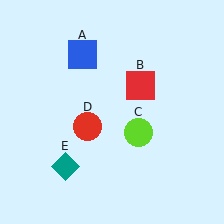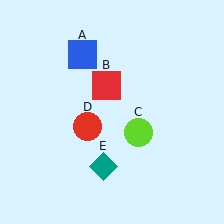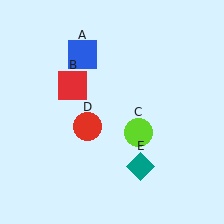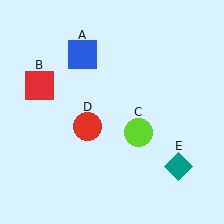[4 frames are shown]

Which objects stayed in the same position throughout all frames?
Blue square (object A) and lime circle (object C) and red circle (object D) remained stationary.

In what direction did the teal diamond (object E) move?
The teal diamond (object E) moved right.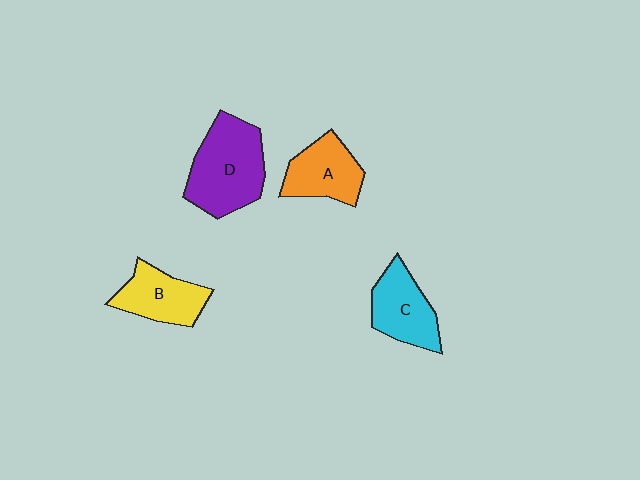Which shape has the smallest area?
Shape B (yellow).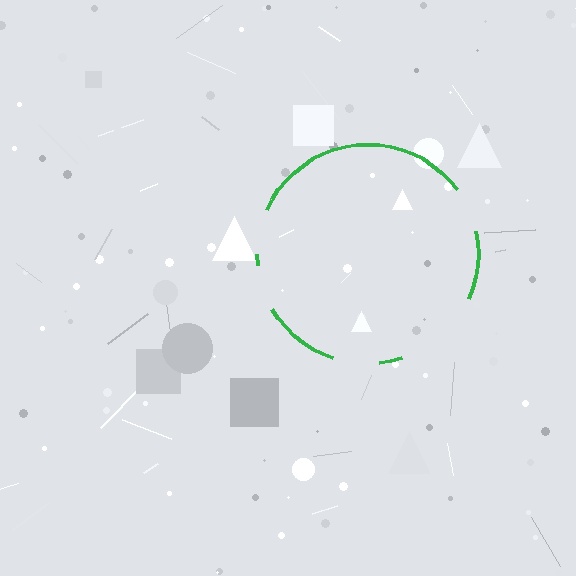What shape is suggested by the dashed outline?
The dashed outline suggests a circle.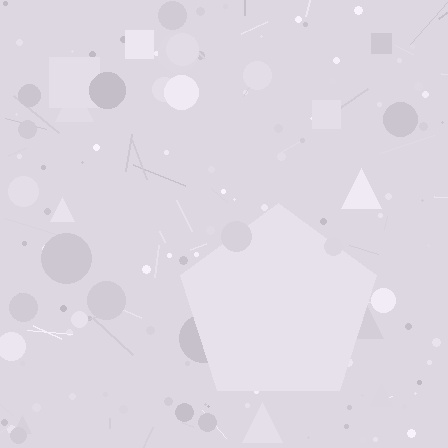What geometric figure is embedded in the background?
A pentagon is embedded in the background.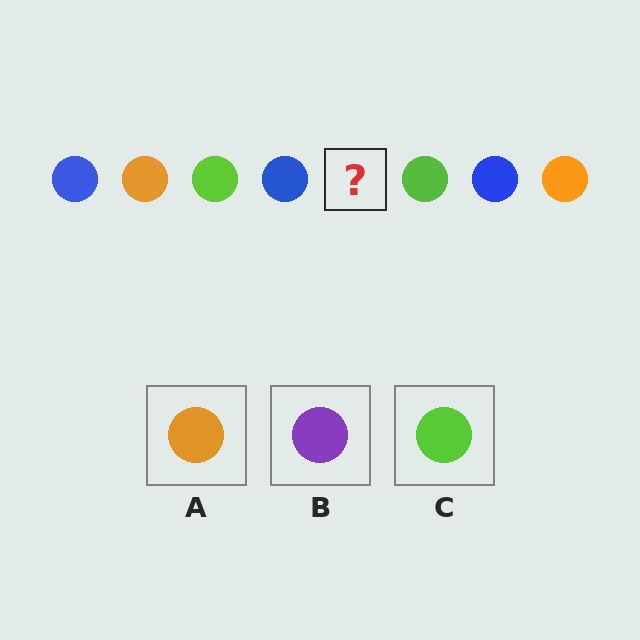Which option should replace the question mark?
Option A.